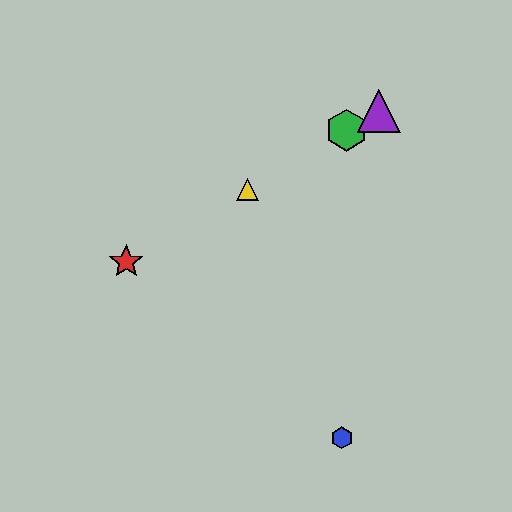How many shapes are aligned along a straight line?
4 shapes (the red star, the green hexagon, the yellow triangle, the purple triangle) are aligned along a straight line.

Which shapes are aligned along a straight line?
The red star, the green hexagon, the yellow triangle, the purple triangle are aligned along a straight line.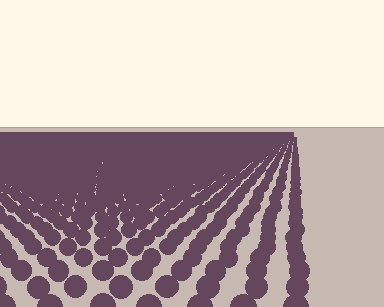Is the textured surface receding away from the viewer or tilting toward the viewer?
The surface is receding away from the viewer. Texture elements get smaller and denser toward the top.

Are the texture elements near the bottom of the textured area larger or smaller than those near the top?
Larger. Near the bottom, elements are closer to the viewer and appear at a bigger on-screen size.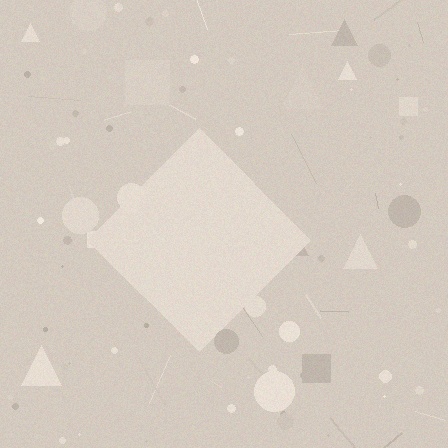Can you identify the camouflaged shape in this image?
The camouflaged shape is a diamond.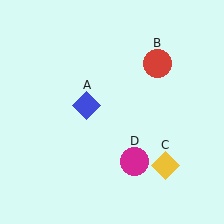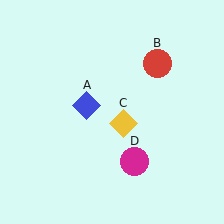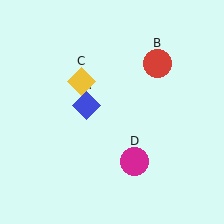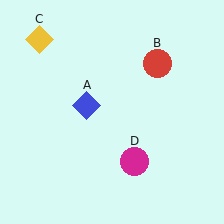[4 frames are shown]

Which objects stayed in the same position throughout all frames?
Blue diamond (object A) and red circle (object B) and magenta circle (object D) remained stationary.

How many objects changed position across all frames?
1 object changed position: yellow diamond (object C).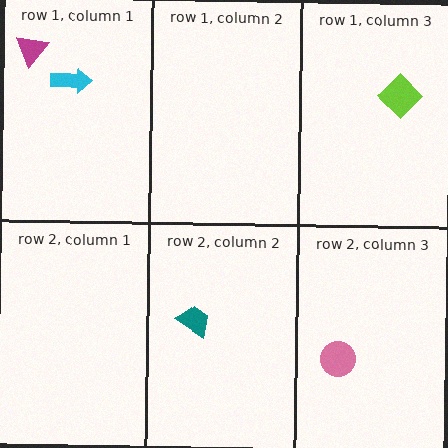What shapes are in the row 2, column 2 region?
The teal trapezoid.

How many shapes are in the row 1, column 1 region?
2.